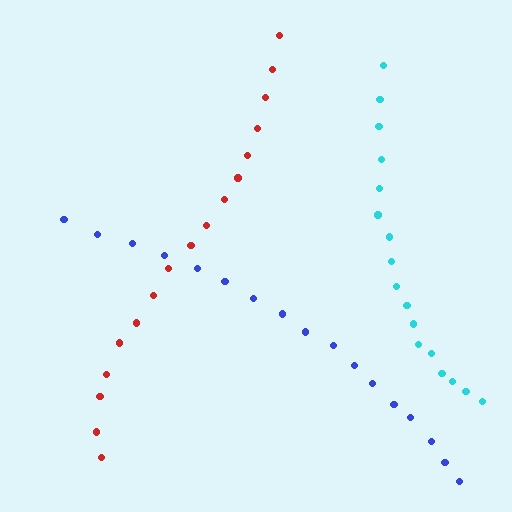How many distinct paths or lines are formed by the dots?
There are 3 distinct paths.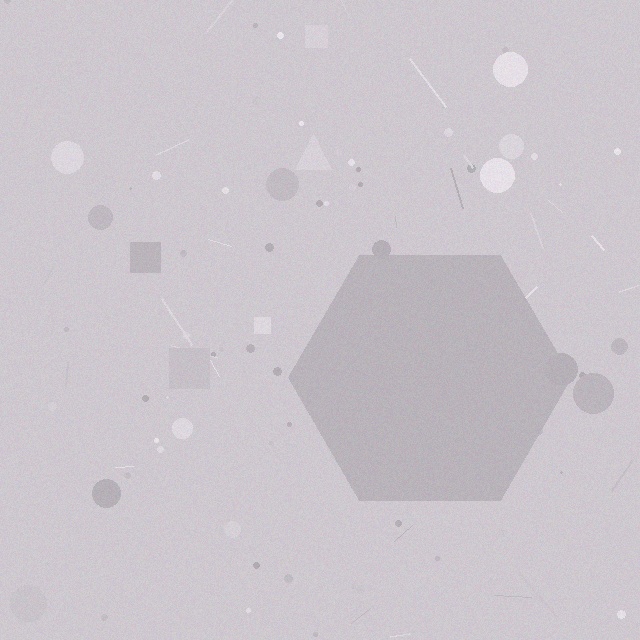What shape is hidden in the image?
A hexagon is hidden in the image.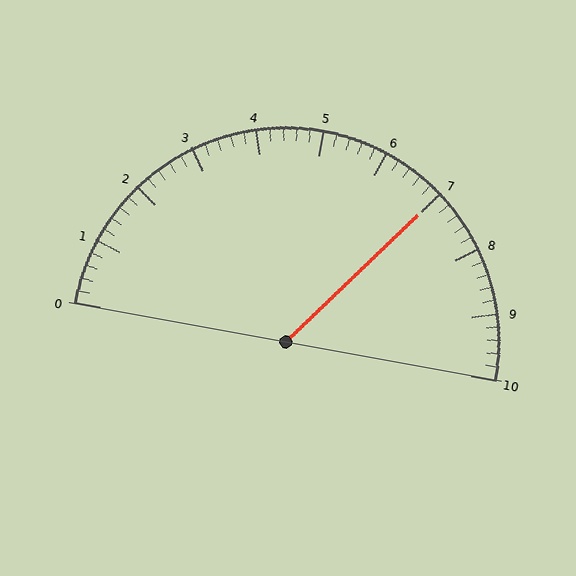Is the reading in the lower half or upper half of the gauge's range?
The reading is in the upper half of the range (0 to 10).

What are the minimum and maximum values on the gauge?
The gauge ranges from 0 to 10.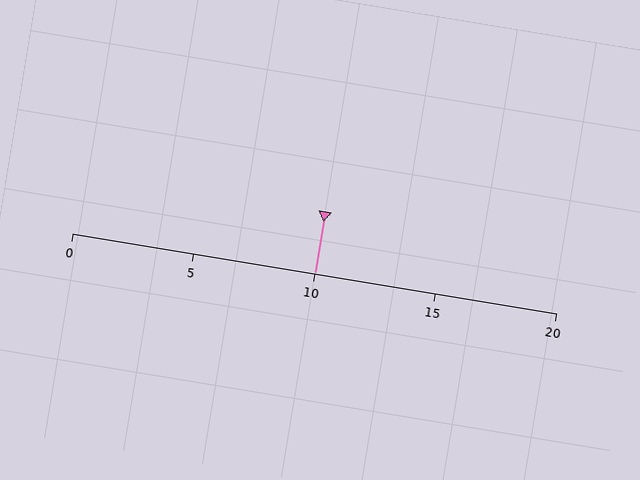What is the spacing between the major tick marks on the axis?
The major ticks are spaced 5 apart.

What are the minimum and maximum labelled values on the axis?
The axis runs from 0 to 20.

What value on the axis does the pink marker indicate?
The marker indicates approximately 10.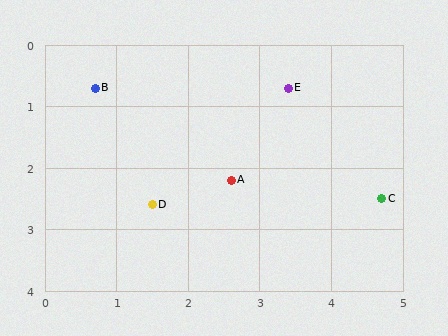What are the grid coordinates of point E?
Point E is at approximately (3.4, 0.7).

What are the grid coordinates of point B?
Point B is at approximately (0.7, 0.7).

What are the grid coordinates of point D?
Point D is at approximately (1.5, 2.6).